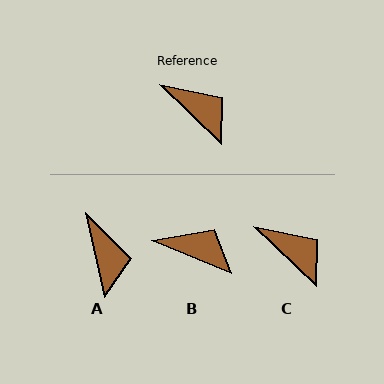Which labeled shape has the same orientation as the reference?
C.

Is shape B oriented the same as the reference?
No, it is off by about 22 degrees.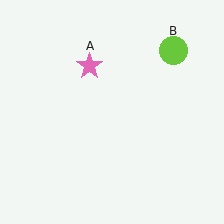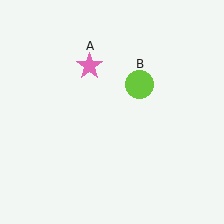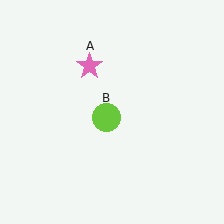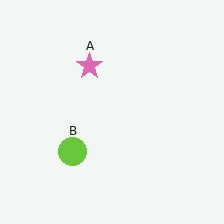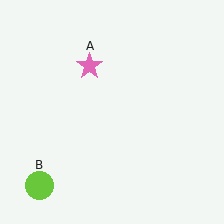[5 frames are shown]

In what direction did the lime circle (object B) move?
The lime circle (object B) moved down and to the left.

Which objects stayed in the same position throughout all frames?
Pink star (object A) remained stationary.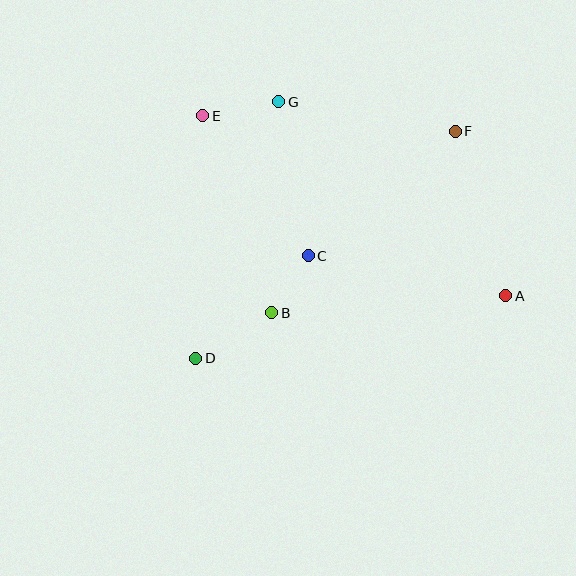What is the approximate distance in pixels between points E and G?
The distance between E and G is approximately 78 pixels.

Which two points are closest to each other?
Points B and C are closest to each other.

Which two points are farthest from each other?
Points A and E are farthest from each other.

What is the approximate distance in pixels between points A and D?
The distance between A and D is approximately 317 pixels.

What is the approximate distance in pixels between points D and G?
The distance between D and G is approximately 270 pixels.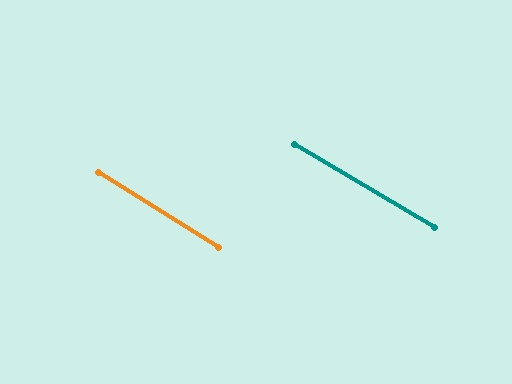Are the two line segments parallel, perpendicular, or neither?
Parallel — their directions differ by only 1.2°.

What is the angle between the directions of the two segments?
Approximately 1 degree.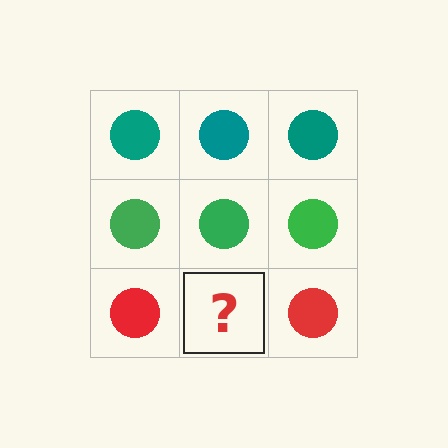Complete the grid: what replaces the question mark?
The question mark should be replaced with a red circle.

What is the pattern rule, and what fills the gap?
The rule is that each row has a consistent color. The gap should be filled with a red circle.